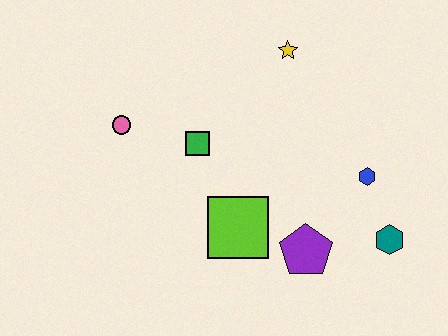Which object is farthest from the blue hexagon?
The pink circle is farthest from the blue hexagon.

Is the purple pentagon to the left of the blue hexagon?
Yes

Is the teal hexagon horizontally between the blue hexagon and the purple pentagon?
No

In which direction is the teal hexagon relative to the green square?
The teal hexagon is to the right of the green square.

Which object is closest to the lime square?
The purple pentagon is closest to the lime square.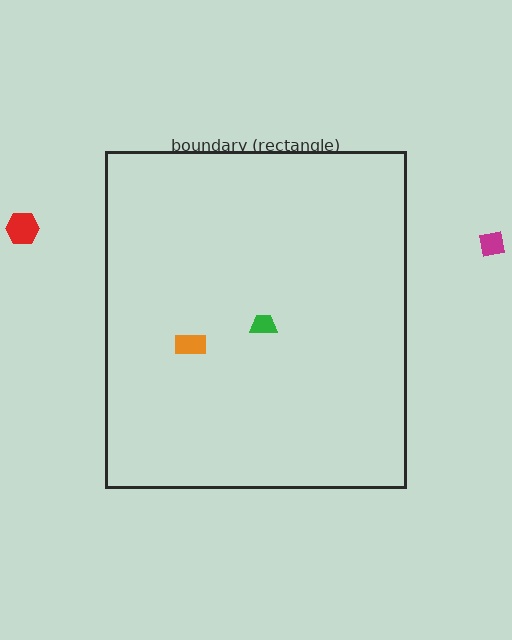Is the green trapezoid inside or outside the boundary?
Inside.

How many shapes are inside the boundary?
2 inside, 2 outside.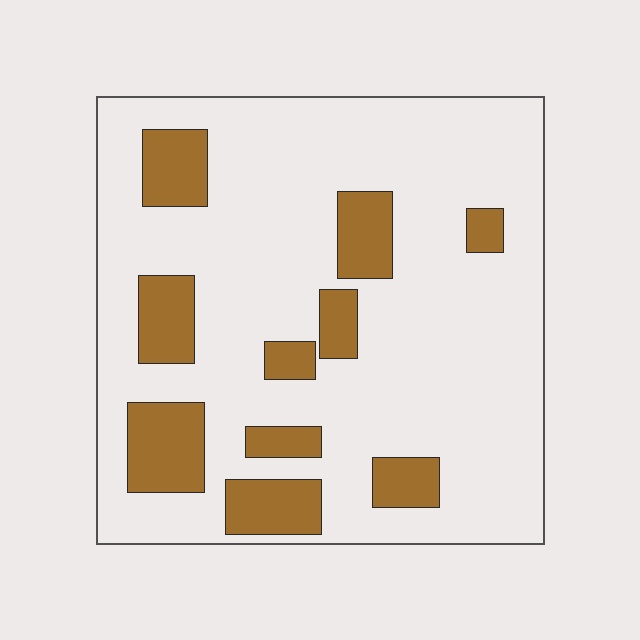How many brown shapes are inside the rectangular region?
10.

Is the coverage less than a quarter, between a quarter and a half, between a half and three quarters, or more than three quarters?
Less than a quarter.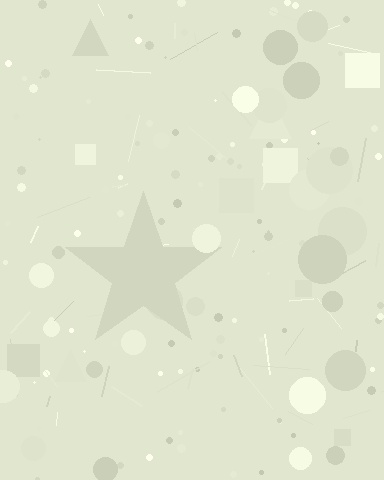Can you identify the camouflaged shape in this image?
The camouflaged shape is a star.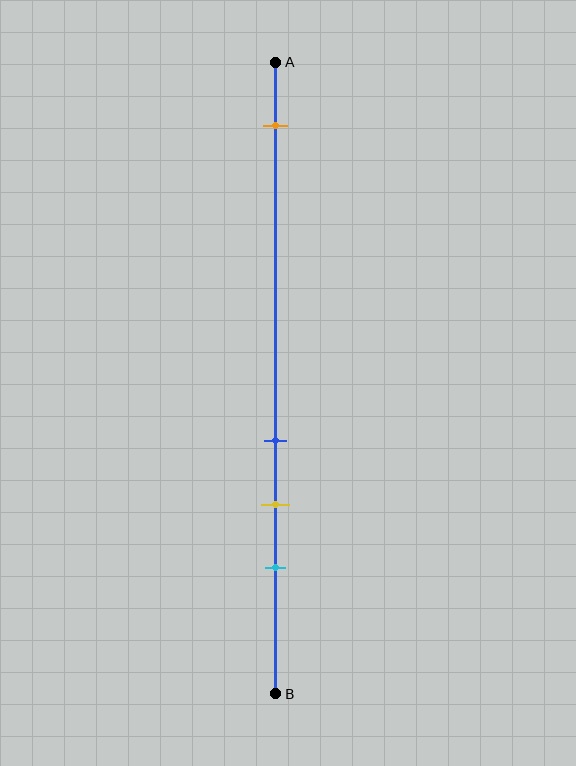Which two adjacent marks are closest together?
The blue and yellow marks are the closest adjacent pair.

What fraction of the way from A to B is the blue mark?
The blue mark is approximately 60% (0.6) of the way from A to B.